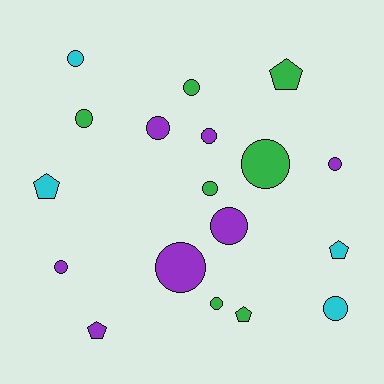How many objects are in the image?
There are 18 objects.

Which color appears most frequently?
Green, with 7 objects.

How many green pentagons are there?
There are 2 green pentagons.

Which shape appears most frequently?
Circle, with 13 objects.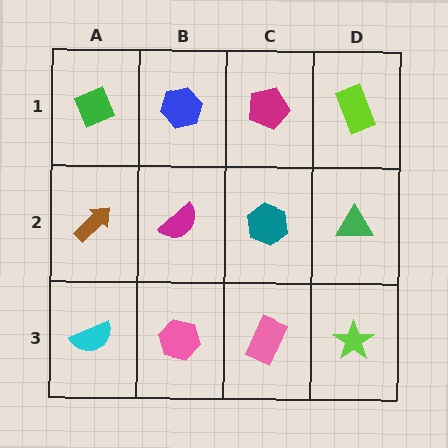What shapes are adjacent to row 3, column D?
A green triangle (row 2, column D), a pink rectangle (row 3, column C).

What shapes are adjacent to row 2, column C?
A magenta pentagon (row 1, column C), a pink rectangle (row 3, column C), a magenta semicircle (row 2, column B), a green triangle (row 2, column D).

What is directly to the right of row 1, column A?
A blue hexagon.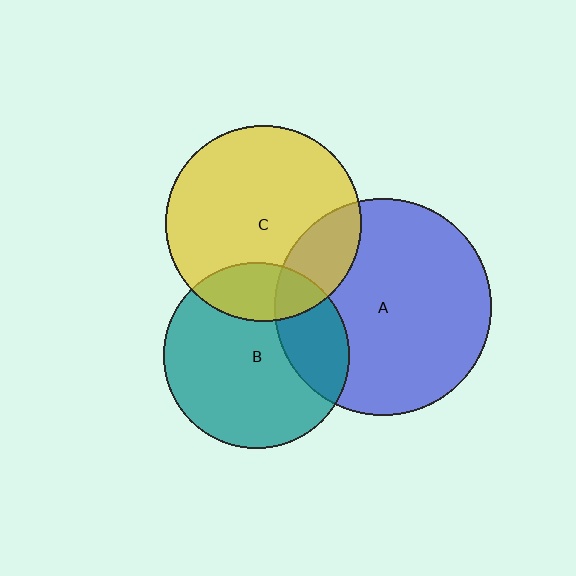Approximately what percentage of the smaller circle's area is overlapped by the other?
Approximately 20%.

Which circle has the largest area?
Circle A (blue).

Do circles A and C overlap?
Yes.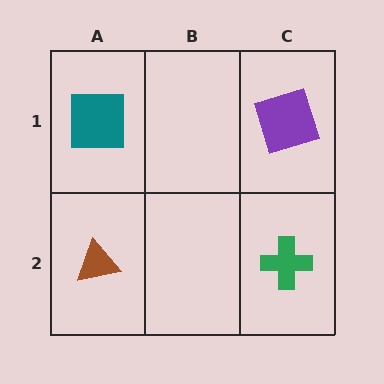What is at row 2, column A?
A brown triangle.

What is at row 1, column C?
A purple square.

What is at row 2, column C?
A green cross.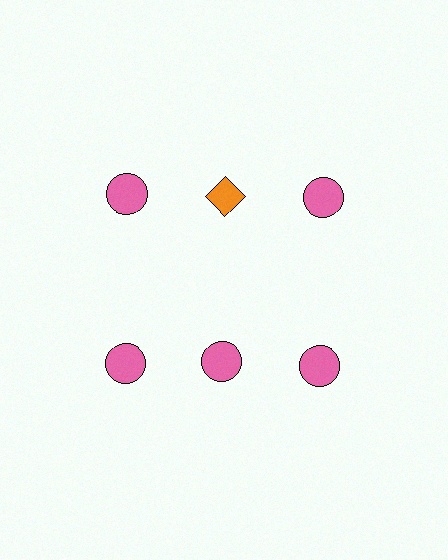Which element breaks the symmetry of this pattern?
The orange diamond in the top row, second from left column breaks the symmetry. All other shapes are pink circles.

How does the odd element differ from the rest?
It differs in both color (orange instead of pink) and shape (diamond instead of circle).